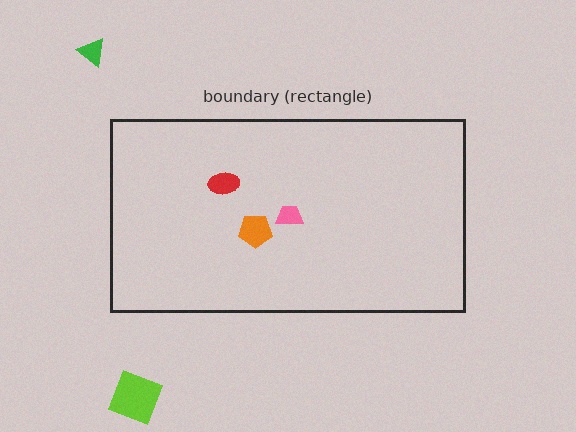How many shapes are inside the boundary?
3 inside, 2 outside.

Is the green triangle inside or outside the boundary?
Outside.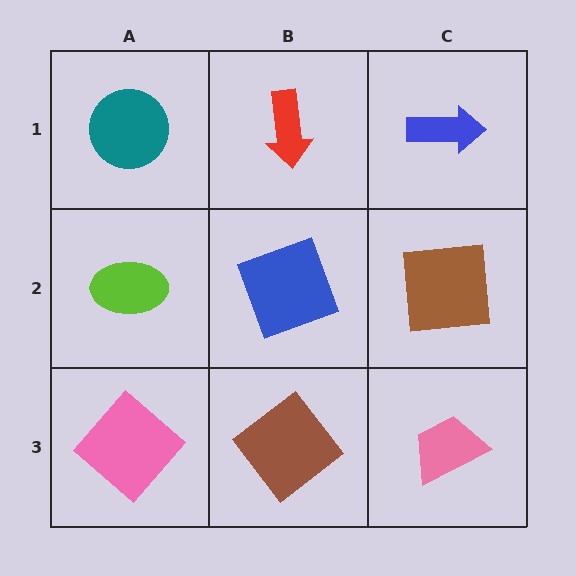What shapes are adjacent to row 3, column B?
A blue square (row 2, column B), a pink diamond (row 3, column A), a pink trapezoid (row 3, column C).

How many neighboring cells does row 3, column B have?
3.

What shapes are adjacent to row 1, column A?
A lime ellipse (row 2, column A), a red arrow (row 1, column B).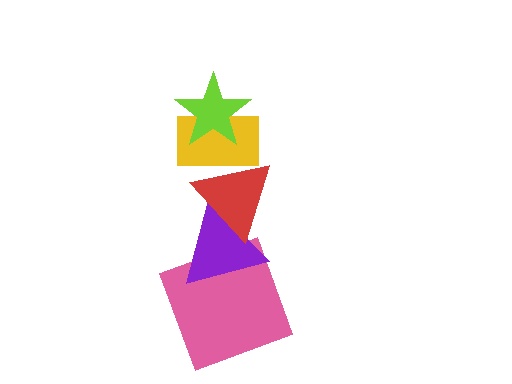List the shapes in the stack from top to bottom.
From top to bottom: the lime star, the yellow rectangle, the red triangle, the purple triangle, the pink square.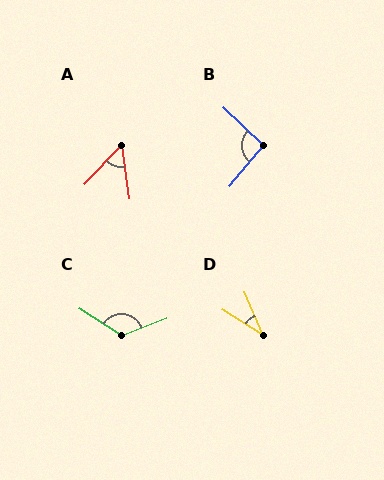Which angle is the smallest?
D, at approximately 35 degrees.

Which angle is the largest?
C, at approximately 126 degrees.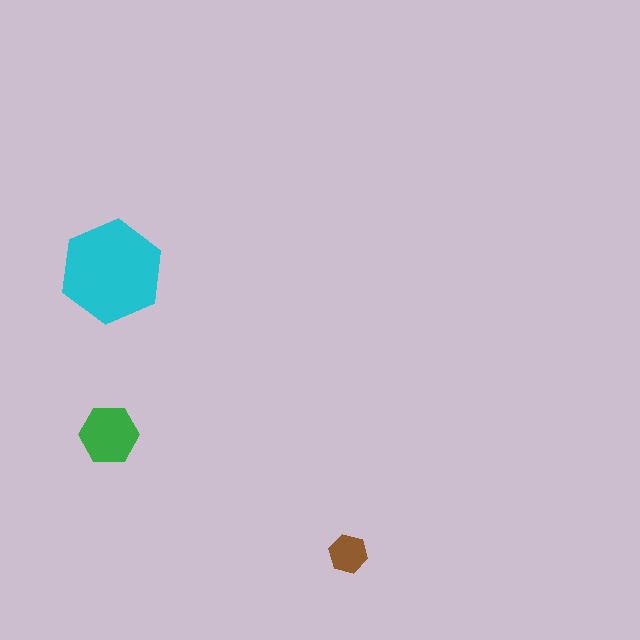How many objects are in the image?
There are 3 objects in the image.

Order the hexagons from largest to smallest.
the cyan one, the green one, the brown one.